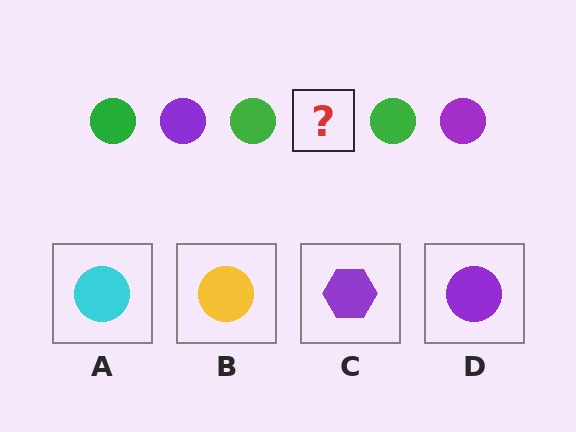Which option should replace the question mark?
Option D.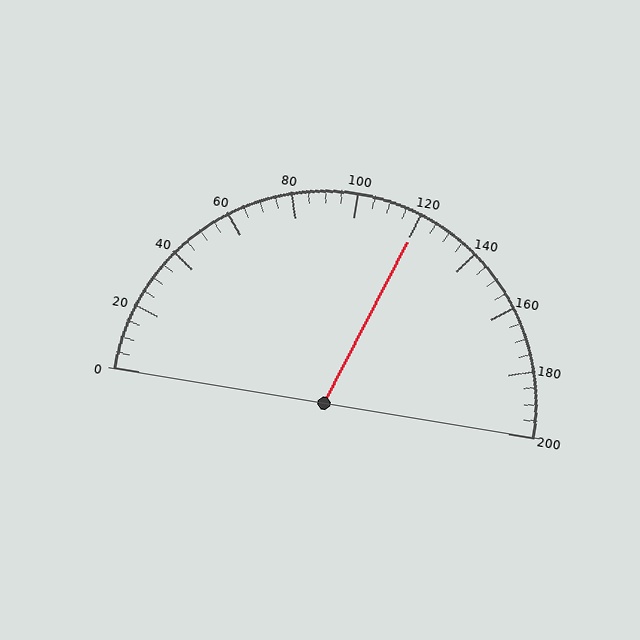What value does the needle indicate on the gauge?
The needle indicates approximately 120.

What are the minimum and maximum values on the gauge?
The gauge ranges from 0 to 200.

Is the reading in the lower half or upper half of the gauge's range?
The reading is in the upper half of the range (0 to 200).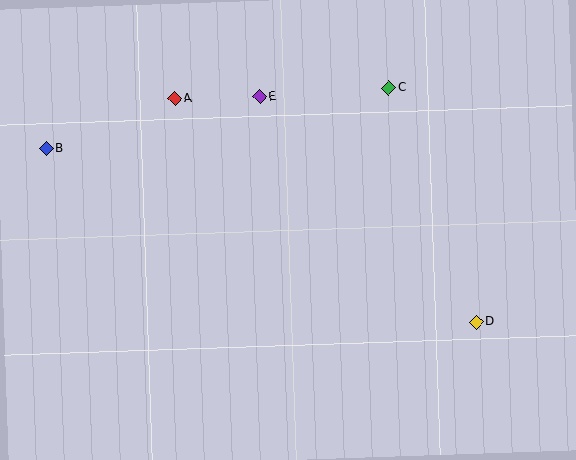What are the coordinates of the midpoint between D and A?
The midpoint between D and A is at (326, 210).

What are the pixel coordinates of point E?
Point E is at (260, 97).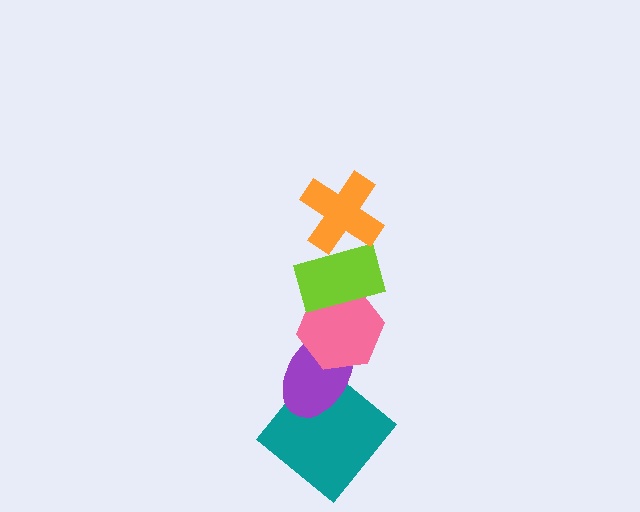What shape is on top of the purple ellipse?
The pink hexagon is on top of the purple ellipse.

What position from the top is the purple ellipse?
The purple ellipse is 4th from the top.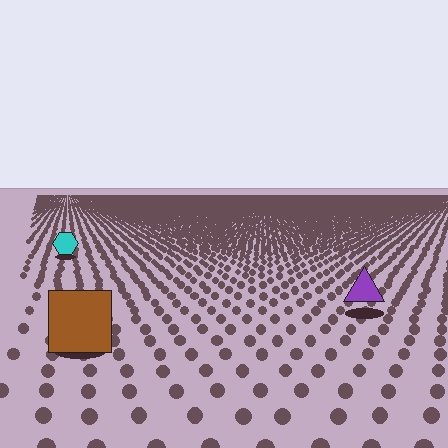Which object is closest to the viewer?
The brown square is closest. The texture marks near it are larger and more spread out.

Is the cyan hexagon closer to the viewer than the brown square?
No. The brown square is closer — you can tell from the texture gradient: the ground texture is coarser near it.